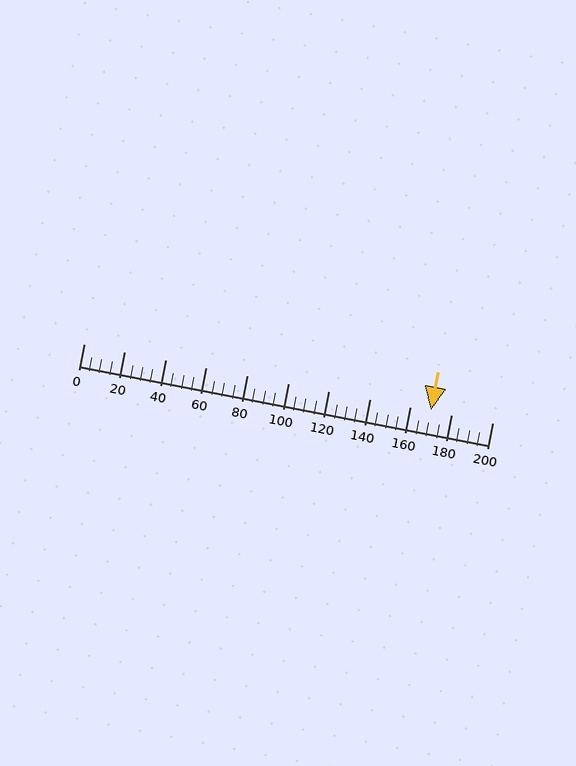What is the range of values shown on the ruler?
The ruler shows values from 0 to 200.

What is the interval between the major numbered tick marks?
The major tick marks are spaced 20 units apart.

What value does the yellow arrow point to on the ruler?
The yellow arrow points to approximately 170.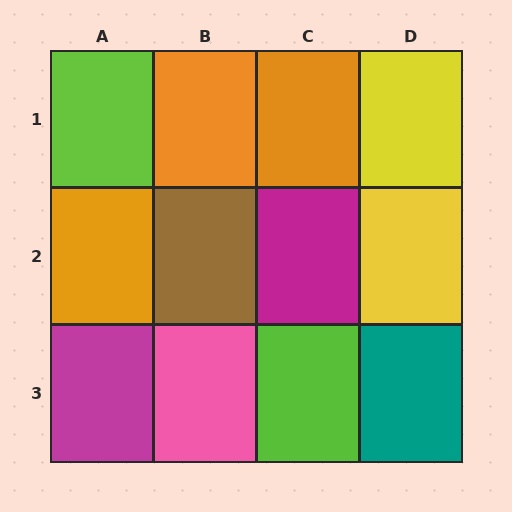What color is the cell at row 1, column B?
Orange.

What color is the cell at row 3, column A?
Magenta.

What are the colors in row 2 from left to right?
Orange, brown, magenta, yellow.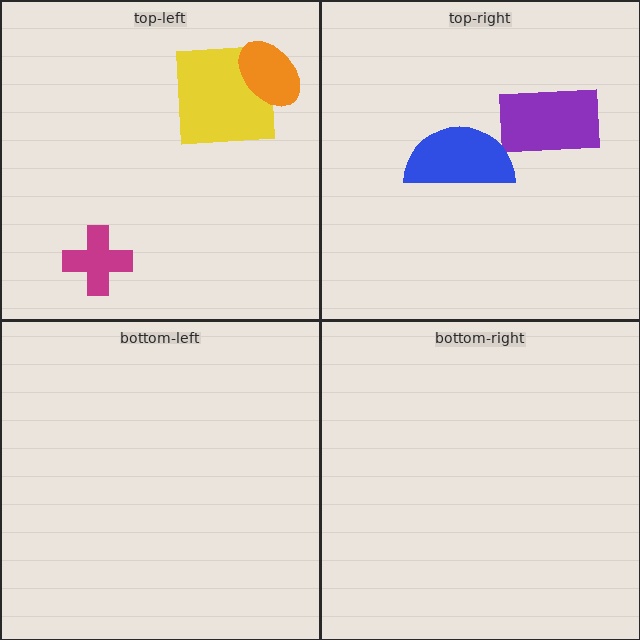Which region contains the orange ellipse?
The top-left region.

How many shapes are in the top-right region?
2.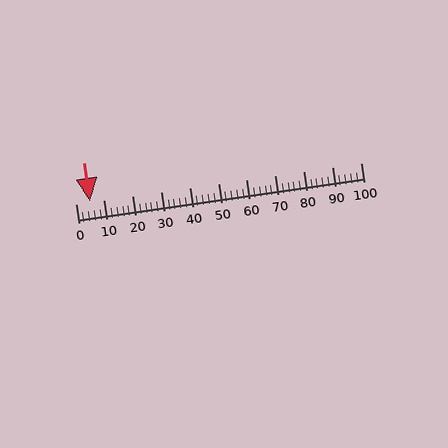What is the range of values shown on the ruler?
The ruler shows values from 0 to 100.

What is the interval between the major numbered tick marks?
The major tick marks are spaced 10 units apart.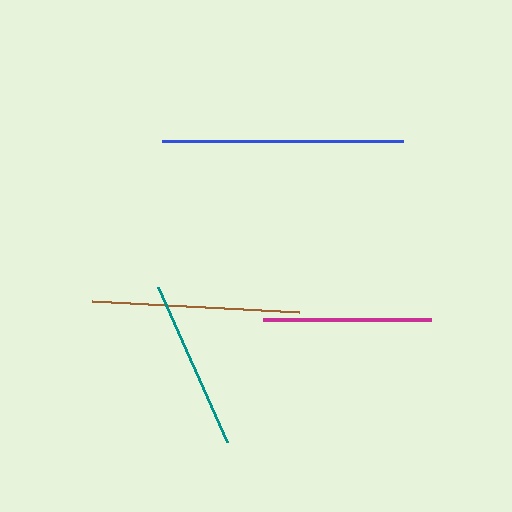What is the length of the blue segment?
The blue segment is approximately 241 pixels long.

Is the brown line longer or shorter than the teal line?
The brown line is longer than the teal line.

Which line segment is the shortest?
The magenta line is the shortest at approximately 168 pixels.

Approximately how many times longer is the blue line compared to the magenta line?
The blue line is approximately 1.4 times the length of the magenta line.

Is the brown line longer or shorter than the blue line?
The blue line is longer than the brown line.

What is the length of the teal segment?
The teal segment is approximately 169 pixels long.